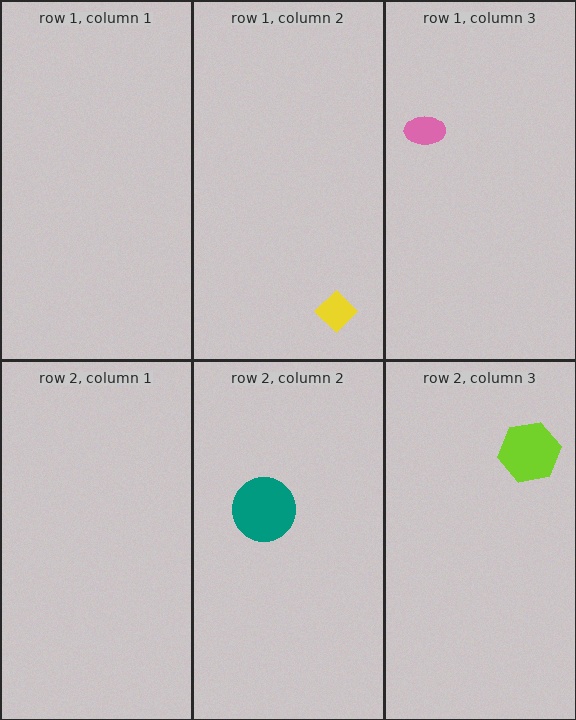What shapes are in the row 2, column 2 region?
The teal circle.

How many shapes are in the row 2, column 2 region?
1.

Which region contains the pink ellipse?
The row 1, column 3 region.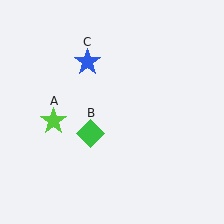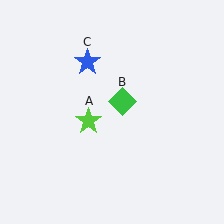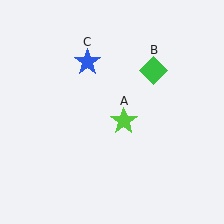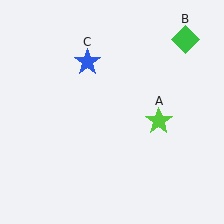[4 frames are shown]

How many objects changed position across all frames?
2 objects changed position: lime star (object A), green diamond (object B).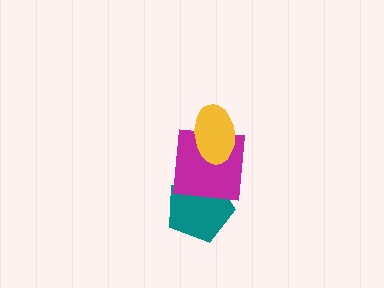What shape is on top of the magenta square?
The yellow ellipse is on top of the magenta square.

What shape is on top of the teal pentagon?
The magenta square is on top of the teal pentagon.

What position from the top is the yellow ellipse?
The yellow ellipse is 1st from the top.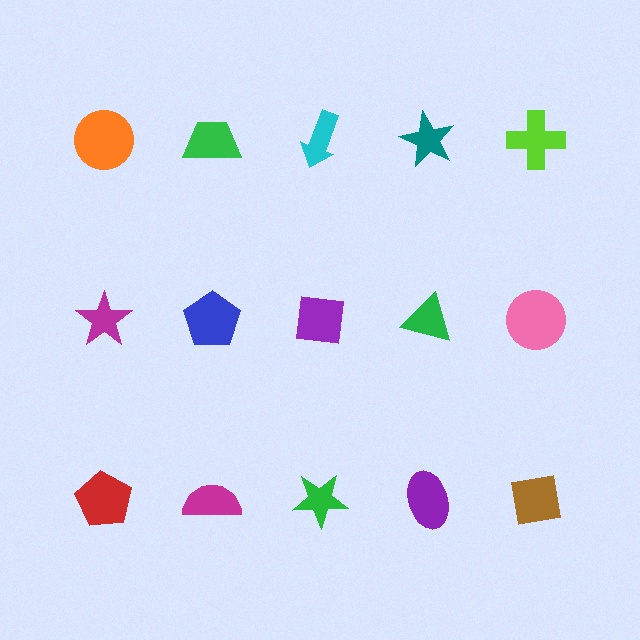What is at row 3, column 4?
A purple ellipse.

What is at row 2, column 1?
A magenta star.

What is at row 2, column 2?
A blue pentagon.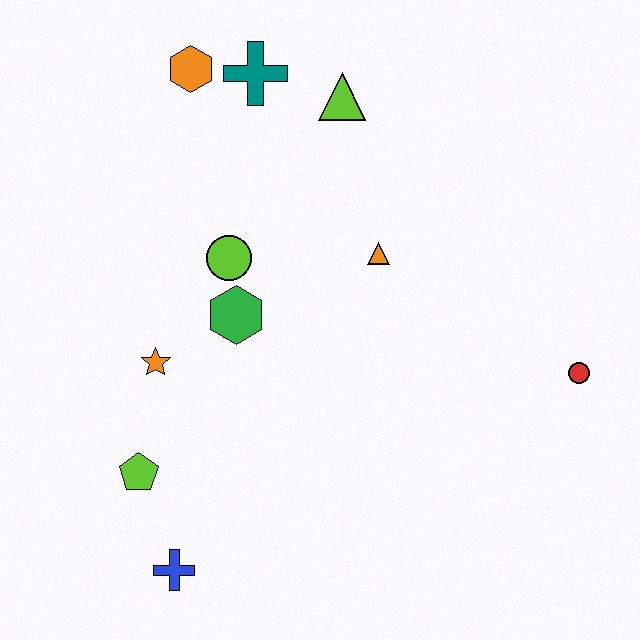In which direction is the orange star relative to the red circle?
The orange star is to the left of the red circle.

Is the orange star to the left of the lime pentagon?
No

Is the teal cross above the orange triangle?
Yes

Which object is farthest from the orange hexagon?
The blue cross is farthest from the orange hexagon.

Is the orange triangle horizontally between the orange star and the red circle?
Yes